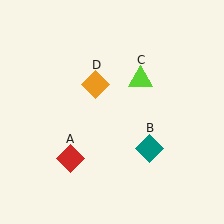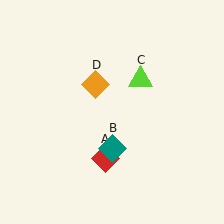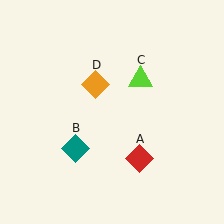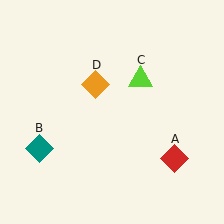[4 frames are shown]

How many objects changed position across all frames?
2 objects changed position: red diamond (object A), teal diamond (object B).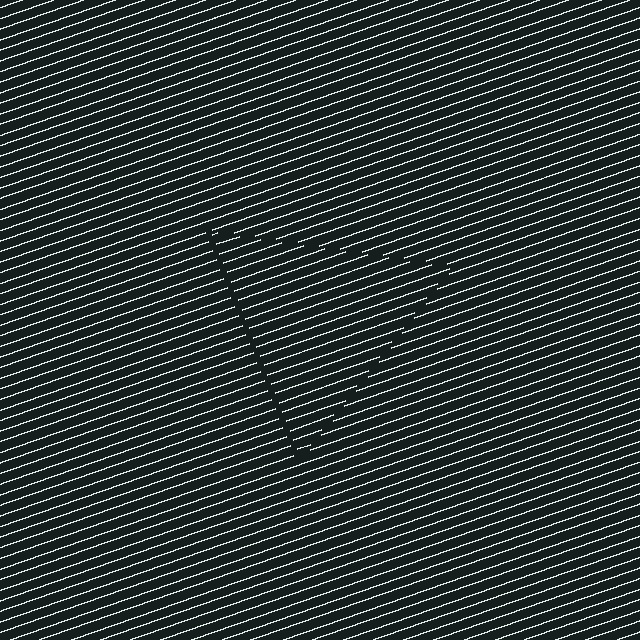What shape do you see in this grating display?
An illusory triangle. The interior of the shape contains the same grating, shifted by half a period — the contour is defined by the phase discontinuity where line-ends from the inner and outer gratings abut.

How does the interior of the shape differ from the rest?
The interior of the shape contains the same grating, shifted by half a period — the contour is defined by the phase discontinuity where line-ends from the inner and outer gratings abut.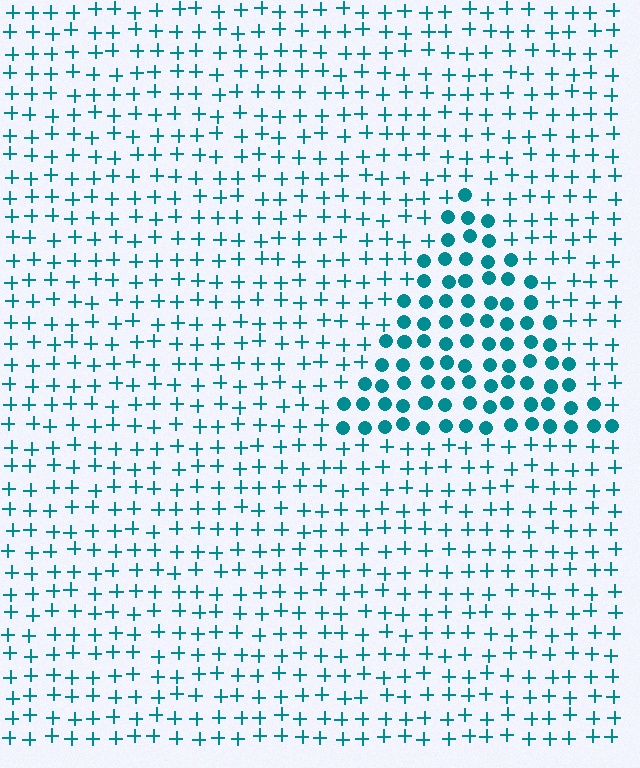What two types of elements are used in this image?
The image uses circles inside the triangle region and plus signs outside it.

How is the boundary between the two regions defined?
The boundary is defined by a change in element shape: circles inside vs. plus signs outside. All elements share the same color and spacing.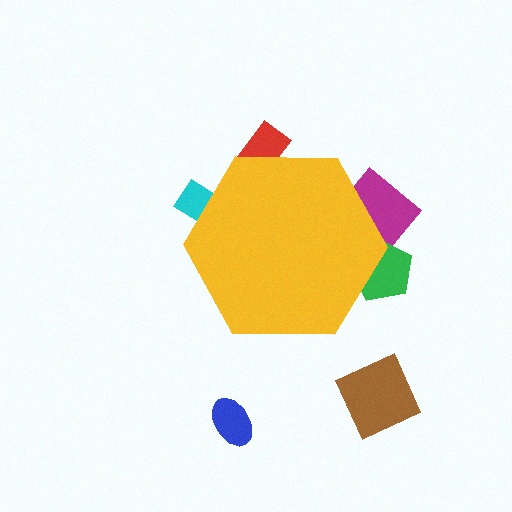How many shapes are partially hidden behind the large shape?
4 shapes are partially hidden.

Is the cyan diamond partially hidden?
Yes, the cyan diamond is partially hidden behind the yellow hexagon.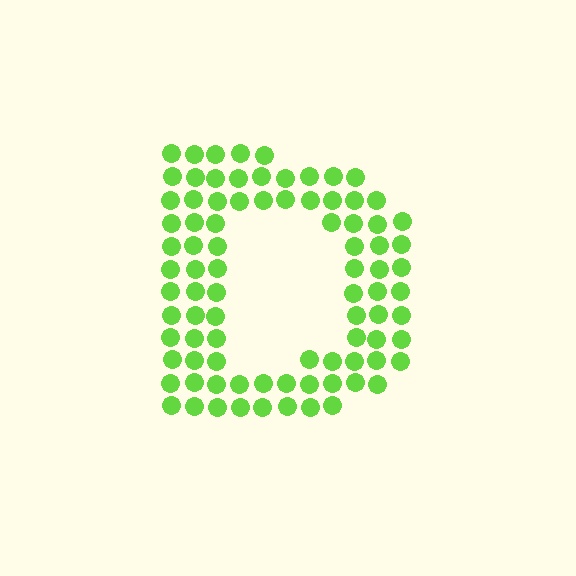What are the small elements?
The small elements are circles.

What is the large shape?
The large shape is the letter D.